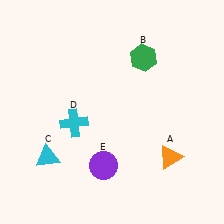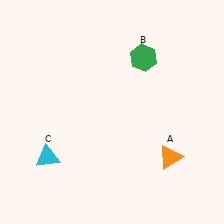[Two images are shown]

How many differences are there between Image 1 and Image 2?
There are 2 differences between the two images.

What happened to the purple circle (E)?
The purple circle (E) was removed in Image 2. It was in the bottom-left area of Image 1.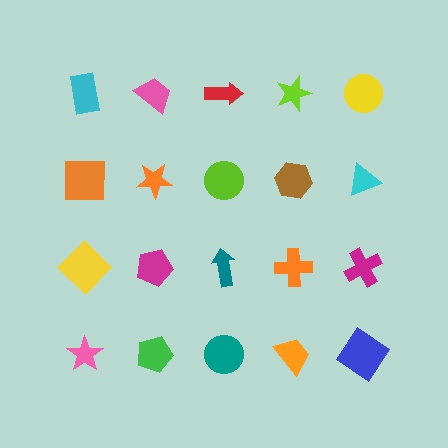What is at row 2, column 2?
An orange star.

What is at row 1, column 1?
A cyan rectangle.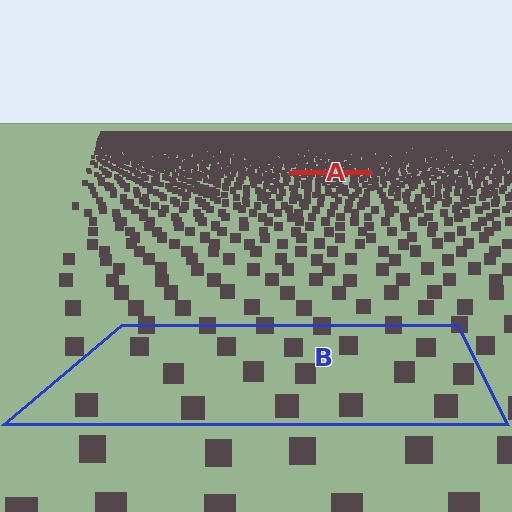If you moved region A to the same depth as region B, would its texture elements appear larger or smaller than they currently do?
They would appear larger. At a closer depth, the same texture elements are projected at a bigger on-screen size.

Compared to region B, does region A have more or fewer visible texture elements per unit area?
Region A has more texture elements per unit area — they are packed more densely because it is farther away.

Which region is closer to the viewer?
Region B is closer. The texture elements there are larger and more spread out.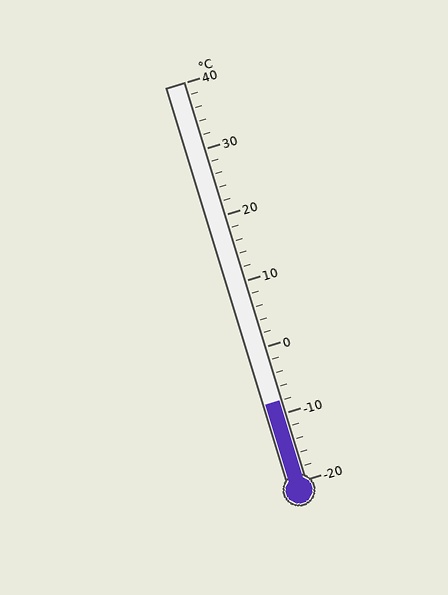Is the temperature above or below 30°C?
The temperature is below 30°C.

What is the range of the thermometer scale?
The thermometer scale ranges from -20°C to 40°C.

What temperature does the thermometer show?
The thermometer shows approximately -8°C.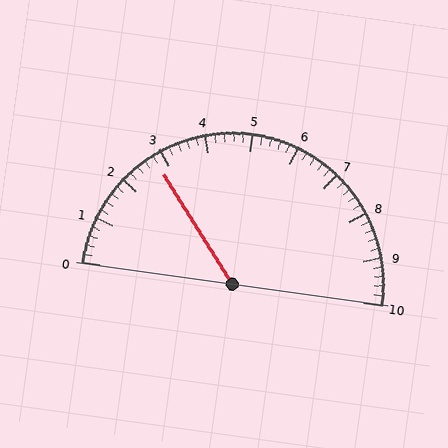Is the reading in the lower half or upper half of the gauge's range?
The reading is in the lower half of the range (0 to 10).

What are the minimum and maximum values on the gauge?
The gauge ranges from 0 to 10.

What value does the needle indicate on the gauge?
The needle indicates approximately 2.8.